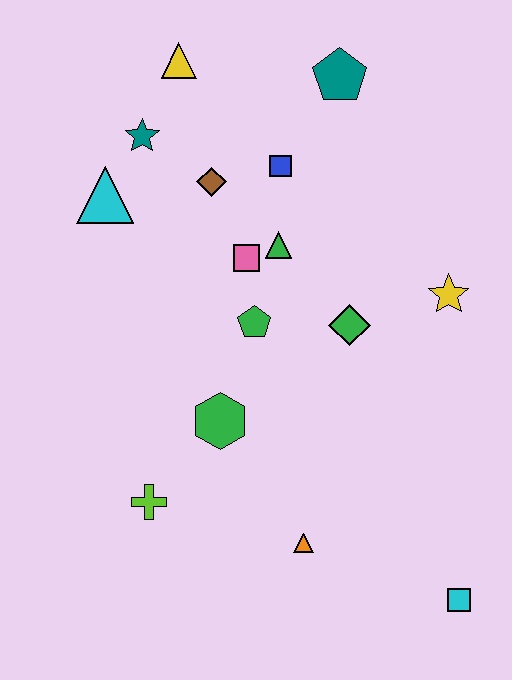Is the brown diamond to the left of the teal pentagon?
Yes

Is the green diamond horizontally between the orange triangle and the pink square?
No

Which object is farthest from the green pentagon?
The cyan square is farthest from the green pentagon.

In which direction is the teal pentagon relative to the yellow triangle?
The teal pentagon is to the right of the yellow triangle.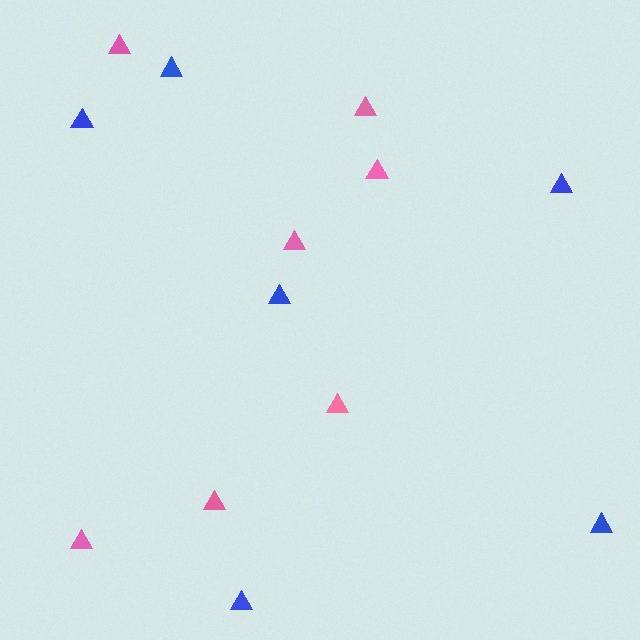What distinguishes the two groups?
There are 2 groups: one group of pink triangles (7) and one group of blue triangles (6).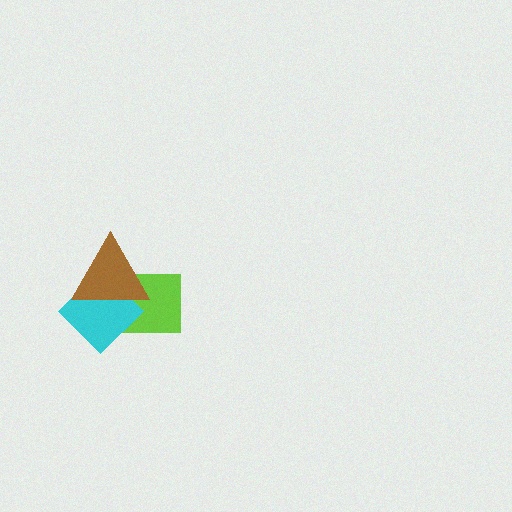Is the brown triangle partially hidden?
No, no other shape covers it.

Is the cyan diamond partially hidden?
Yes, it is partially covered by another shape.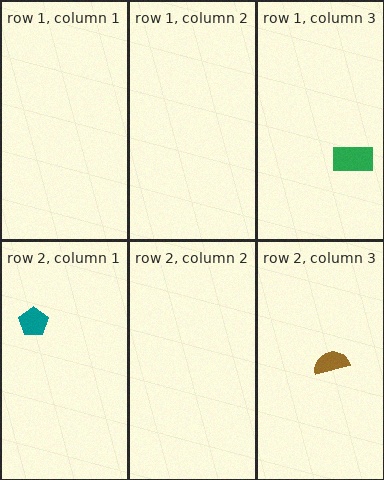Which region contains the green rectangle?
The row 1, column 3 region.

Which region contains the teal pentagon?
The row 2, column 1 region.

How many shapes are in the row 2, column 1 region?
1.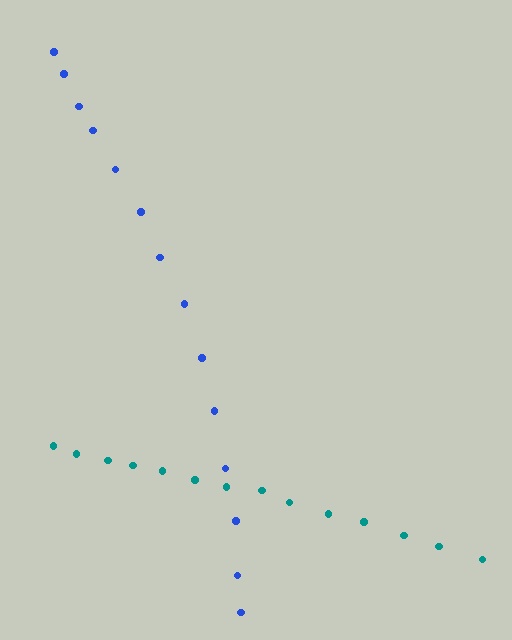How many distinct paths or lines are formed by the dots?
There are 2 distinct paths.